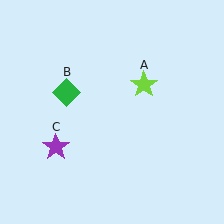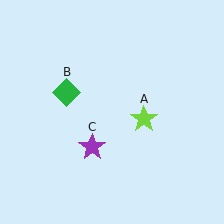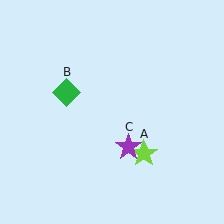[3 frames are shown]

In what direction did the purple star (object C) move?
The purple star (object C) moved right.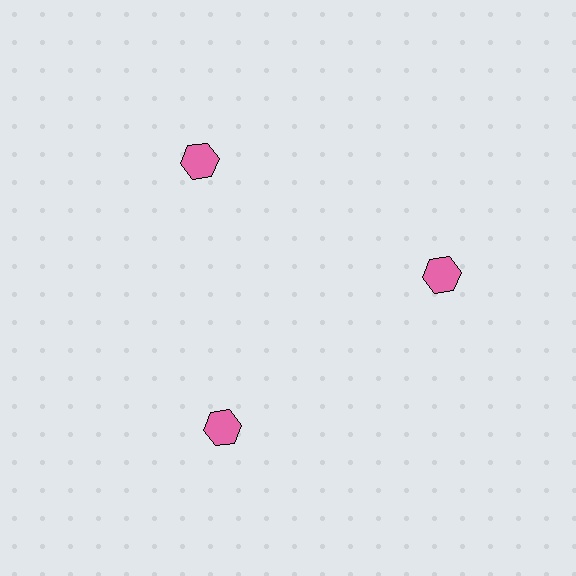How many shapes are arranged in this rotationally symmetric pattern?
There are 3 shapes, arranged in 3 groups of 1.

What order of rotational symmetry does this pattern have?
This pattern has 3-fold rotational symmetry.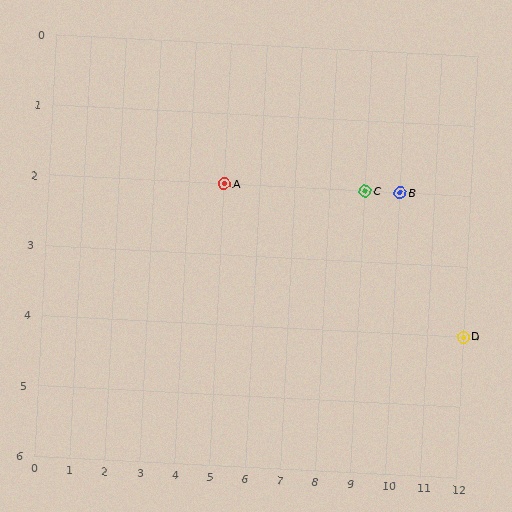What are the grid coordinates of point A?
Point A is at grid coordinates (5, 2).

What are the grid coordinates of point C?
Point C is at grid coordinates (9, 2).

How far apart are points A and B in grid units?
Points A and B are 5 columns apart.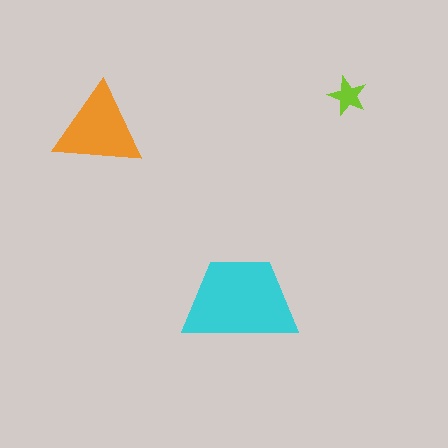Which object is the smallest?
The lime star.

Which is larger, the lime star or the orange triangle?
The orange triangle.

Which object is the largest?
The cyan trapezoid.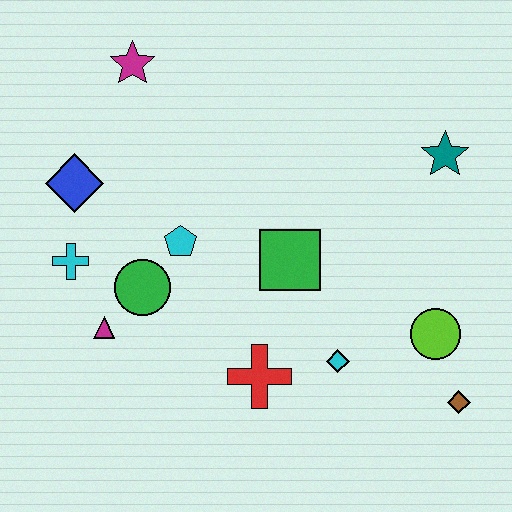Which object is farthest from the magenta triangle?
The teal star is farthest from the magenta triangle.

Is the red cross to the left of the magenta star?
No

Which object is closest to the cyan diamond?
The red cross is closest to the cyan diamond.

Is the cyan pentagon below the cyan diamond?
No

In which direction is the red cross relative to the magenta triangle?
The red cross is to the right of the magenta triangle.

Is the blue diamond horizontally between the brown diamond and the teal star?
No